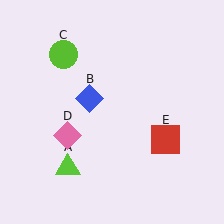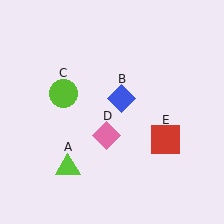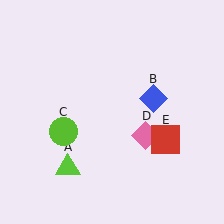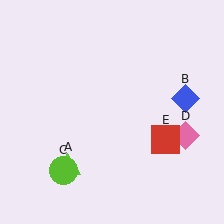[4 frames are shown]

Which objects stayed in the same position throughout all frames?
Lime triangle (object A) and red square (object E) remained stationary.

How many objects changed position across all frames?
3 objects changed position: blue diamond (object B), lime circle (object C), pink diamond (object D).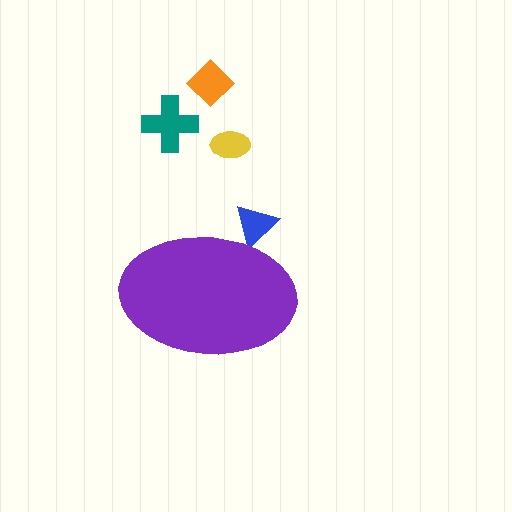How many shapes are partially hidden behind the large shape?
1 shape is partially hidden.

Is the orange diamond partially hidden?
No, the orange diamond is fully visible.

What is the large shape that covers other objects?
A purple ellipse.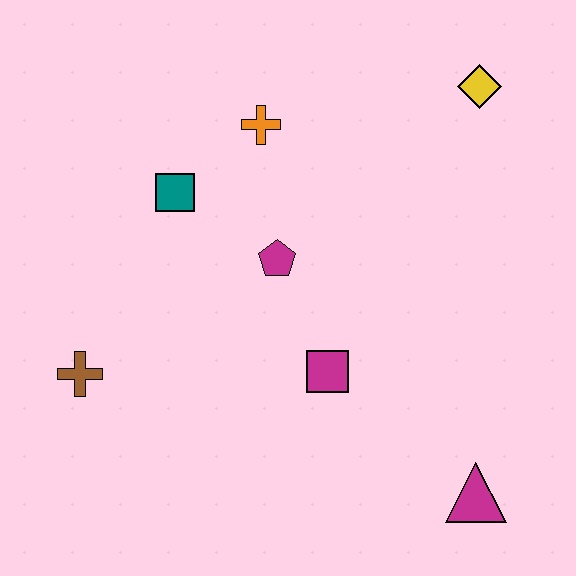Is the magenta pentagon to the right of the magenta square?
No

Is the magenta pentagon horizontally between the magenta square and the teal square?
Yes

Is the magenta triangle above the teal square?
No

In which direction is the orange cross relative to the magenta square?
The orange cross is above the magenta square.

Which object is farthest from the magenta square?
The yellow diamond is farthest from the magenta square.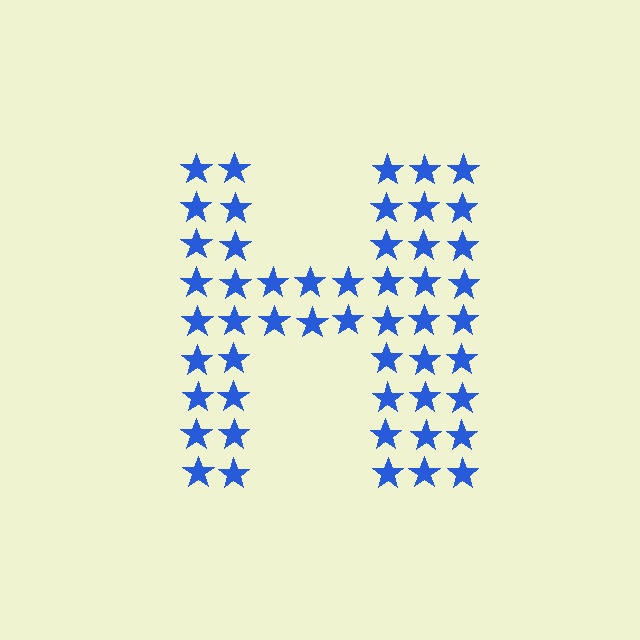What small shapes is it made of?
It is made of small stars.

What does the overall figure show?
The overall figure shows the letter H.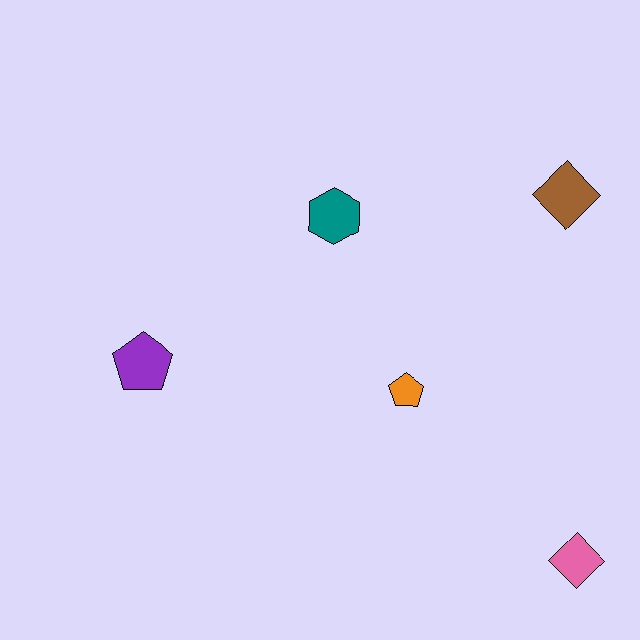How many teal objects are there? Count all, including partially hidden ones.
There is 1 teal object.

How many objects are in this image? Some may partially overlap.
There are 5 objects.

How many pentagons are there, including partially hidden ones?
There are 2 pentagons.